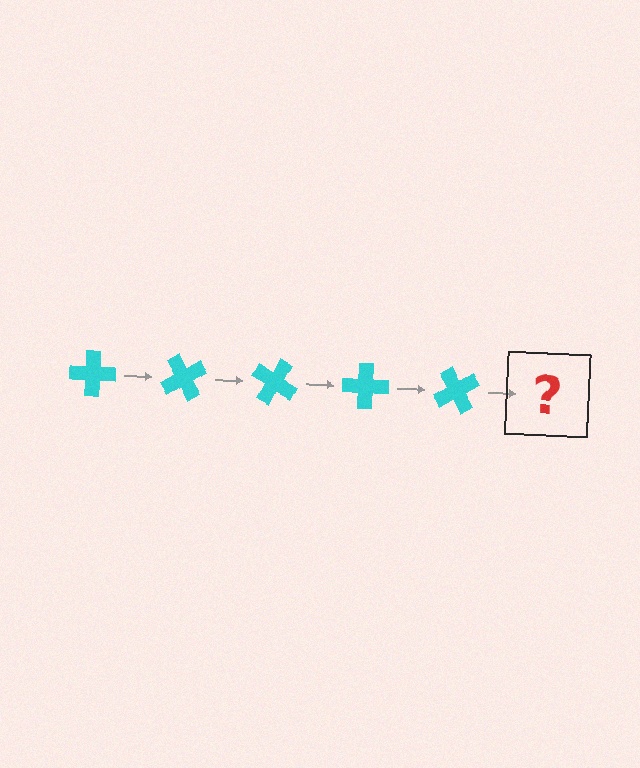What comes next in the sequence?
The next element should be a cyan cross rotated 300 degrees.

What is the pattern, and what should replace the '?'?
The pattern is that the cross rotates 60 degrees each step. The '?' should be a cyan cross rotated 300 degrees.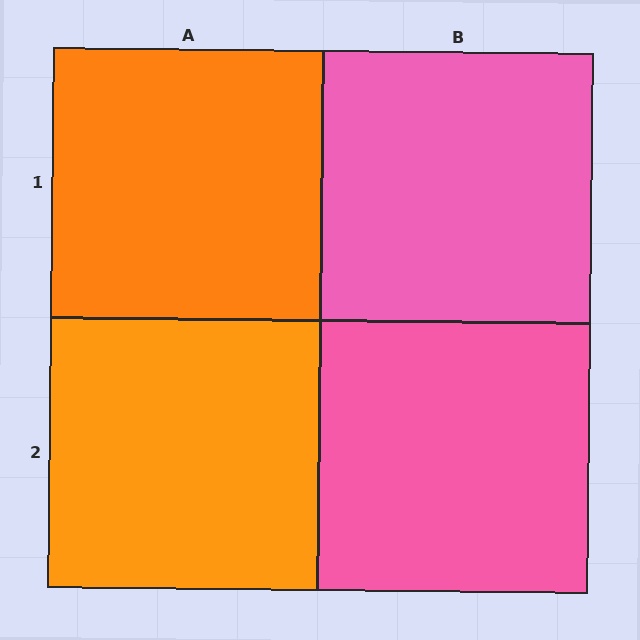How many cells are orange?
2 cells are orange.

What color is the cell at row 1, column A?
Orange.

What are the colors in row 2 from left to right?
Orange, pink.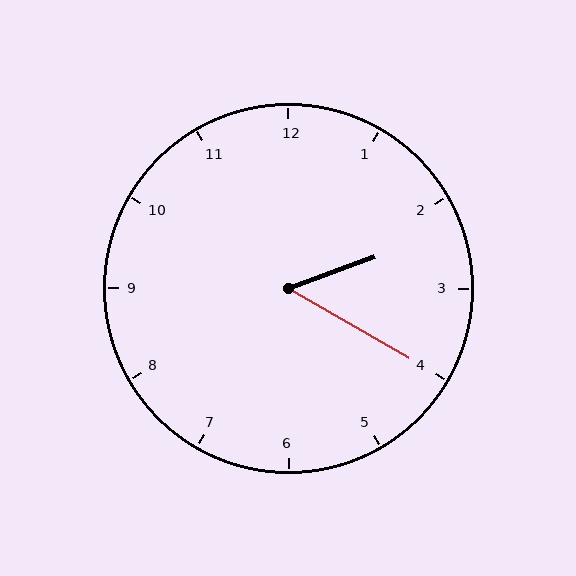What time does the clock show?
2:20.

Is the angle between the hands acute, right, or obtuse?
It is acute.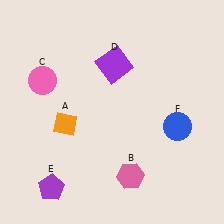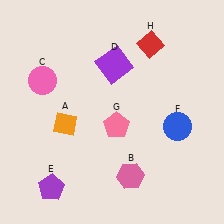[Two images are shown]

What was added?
A pink pentagon (G), a red diamond (H) were added in Image 2.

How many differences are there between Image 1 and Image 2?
There are 2 differences between the two images.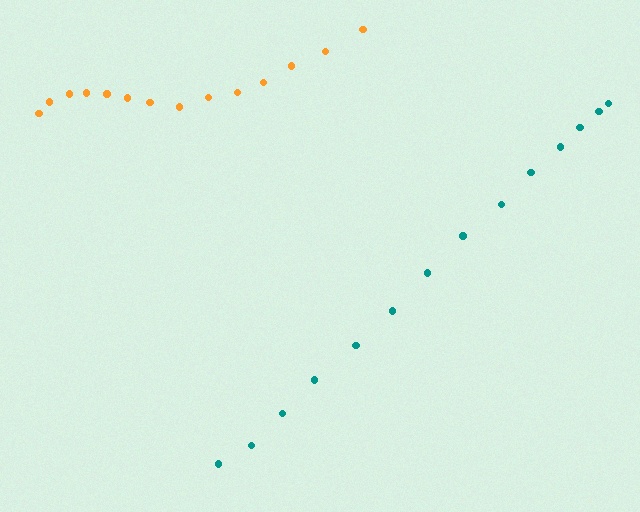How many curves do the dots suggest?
There are 2 distinct paths.